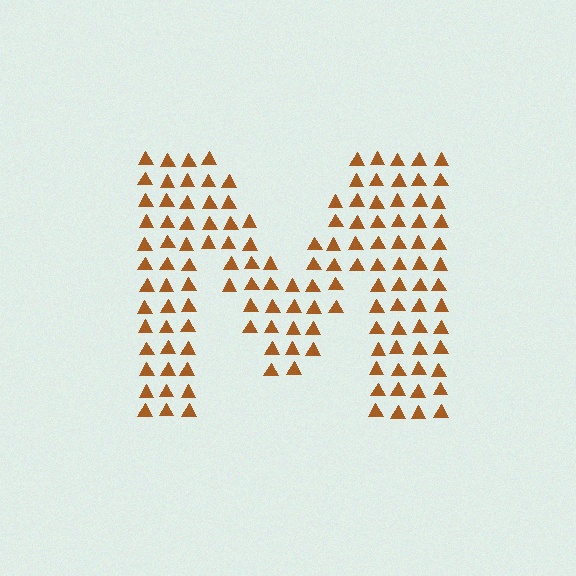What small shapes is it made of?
It is made of small triangles.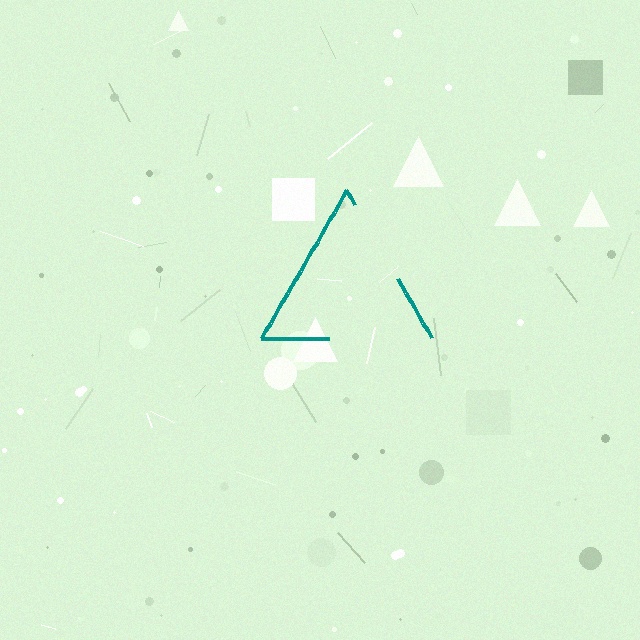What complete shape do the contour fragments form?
The contour fragments form a triangle.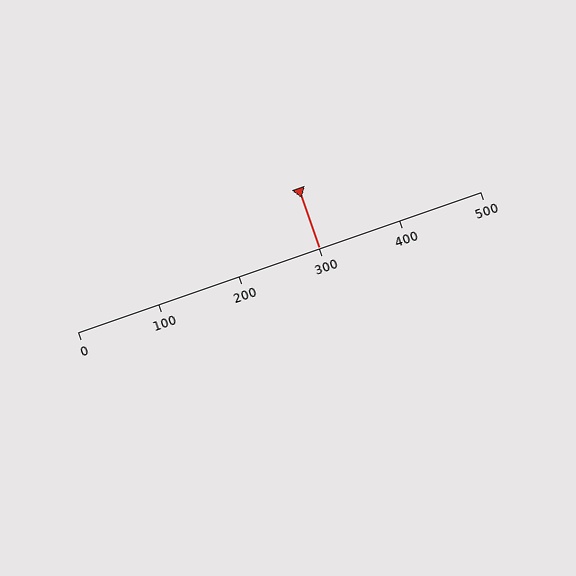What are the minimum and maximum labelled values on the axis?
The axis runs from 0 to 500.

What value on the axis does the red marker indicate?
The marker indicates approximately 300.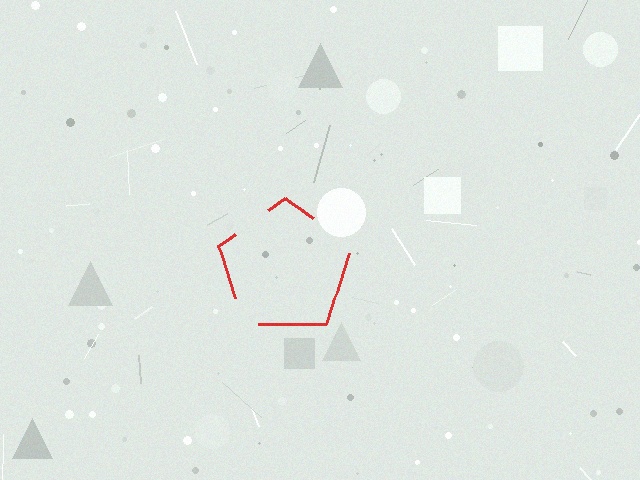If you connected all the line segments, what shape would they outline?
They would outline a pentagon.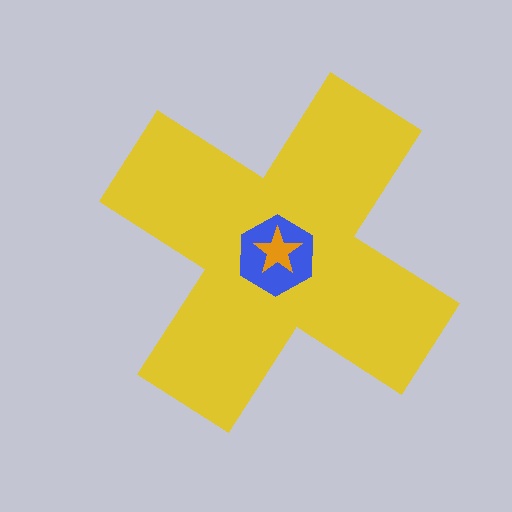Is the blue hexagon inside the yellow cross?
Yes.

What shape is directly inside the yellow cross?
The blue hexagon.